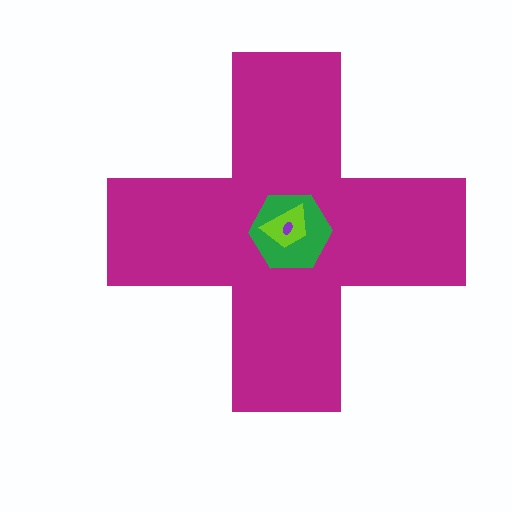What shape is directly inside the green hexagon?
The lime trapezoid.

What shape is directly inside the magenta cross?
The green hexagon.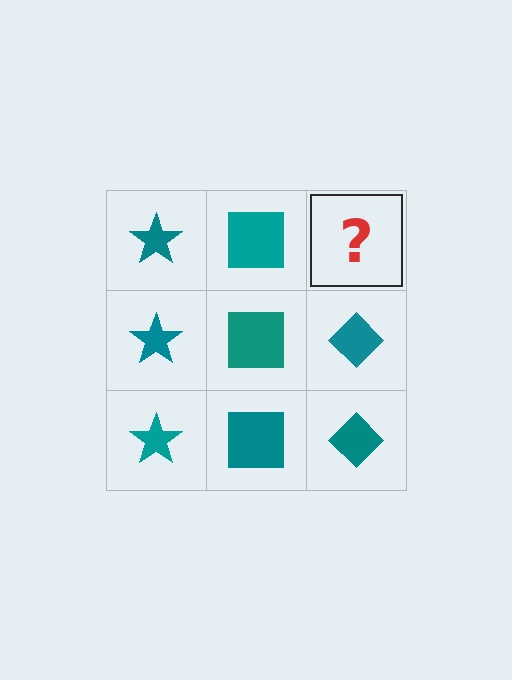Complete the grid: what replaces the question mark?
The question mark should be replaced with a teal diamond.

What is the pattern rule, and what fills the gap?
The rule is that each column has a consistent shape. The gap should be filled with a teal diamond.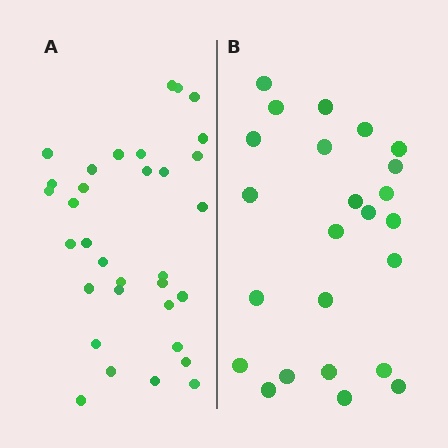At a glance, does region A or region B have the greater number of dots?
Region A (the left region) has more dots.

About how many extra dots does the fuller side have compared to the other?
Region A has roughly 8 or so more dots than region B.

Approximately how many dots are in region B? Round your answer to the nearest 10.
About 20 dots. (The exact count is 24, which rounds to 20.)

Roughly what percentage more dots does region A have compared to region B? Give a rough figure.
About 40% more.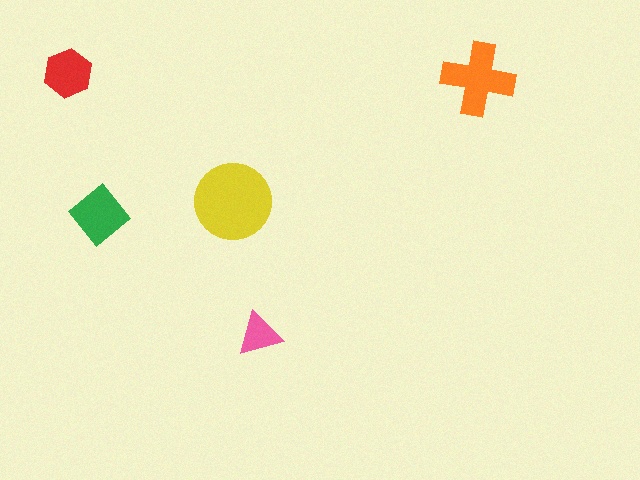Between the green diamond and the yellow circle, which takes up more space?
The yellow circle.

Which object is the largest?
The yellow circle.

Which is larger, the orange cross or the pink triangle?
The orange cross.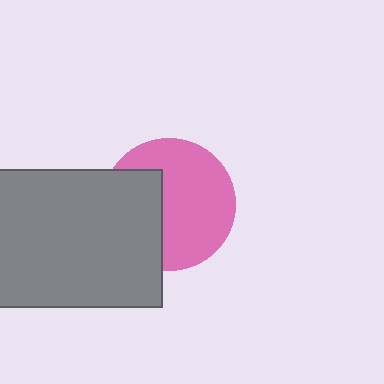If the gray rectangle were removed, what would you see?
You would see the complete pink circle.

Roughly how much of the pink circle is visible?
About half of it is visible (roughly 63%).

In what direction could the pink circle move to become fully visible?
The pink circle could move right. That would shift it out from behind the gray rectangle entirely.